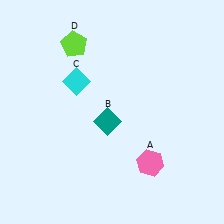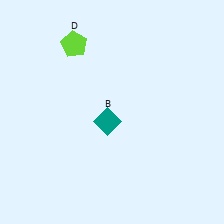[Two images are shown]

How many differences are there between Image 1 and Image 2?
There are 2 differences between the two images.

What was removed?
The cyan diamond (C), the pink hexagon (A) were removed in Image 2.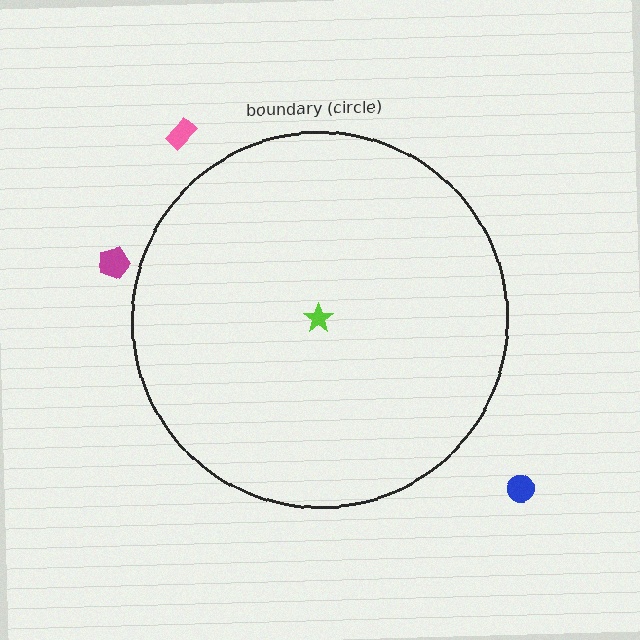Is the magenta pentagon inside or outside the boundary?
Outside.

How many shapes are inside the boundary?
1 inside, 3 outside.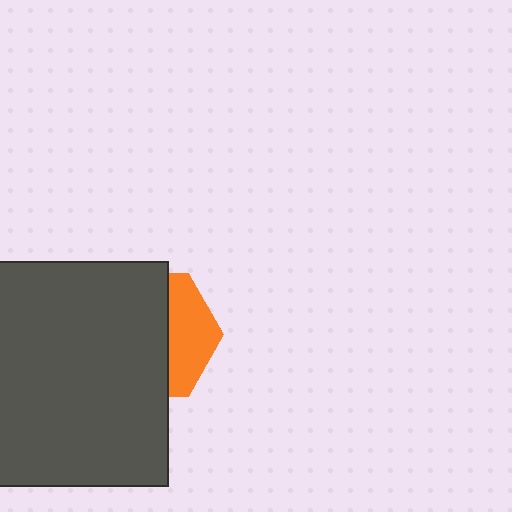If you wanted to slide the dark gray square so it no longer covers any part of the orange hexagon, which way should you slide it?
Slide it left — that is the most direct way to separate the two shapes.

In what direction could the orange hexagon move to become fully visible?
The orange hexagon could move right. That would shift it out from behind the dark gray square entirely.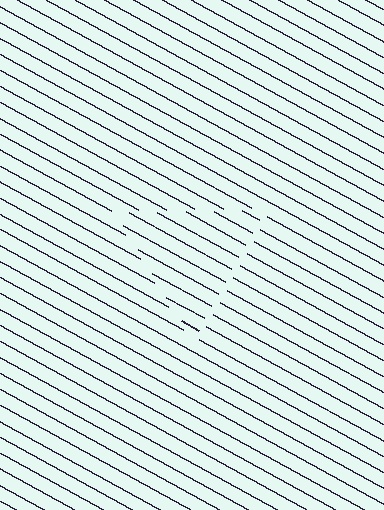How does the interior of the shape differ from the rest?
The interior of the shape contains the same grating, shifted by half a period — the contour is defined by the phase discontinuity where line-ends from the inner and outer gratings abut.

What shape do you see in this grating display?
An illusory triangle. The interior of the shape contains the same grating, shifted by half a period — the contour is defined by the phase discontinuity where line-ends from the inner and outer gratings abut.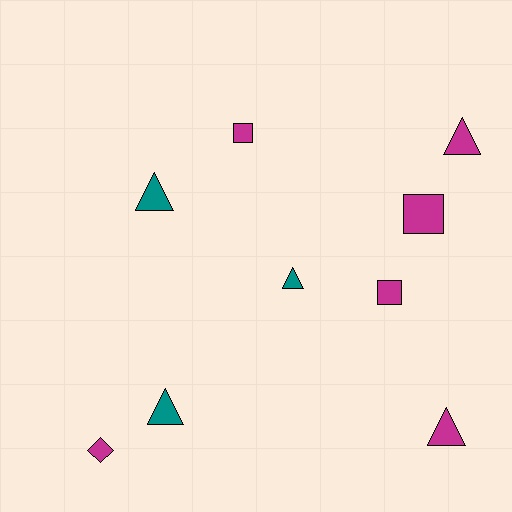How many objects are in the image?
There are 9 objects.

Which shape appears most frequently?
Triangle, with 5 objects.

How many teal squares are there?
There are no teal squares.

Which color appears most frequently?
Magenta, with 6 objects.